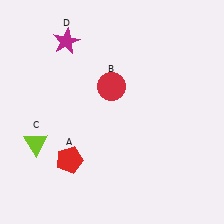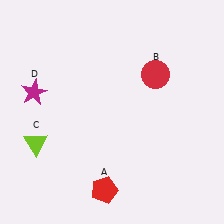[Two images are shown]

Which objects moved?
The objects that moved are: the red pentagon (A), the red circle (B), the magenta star (D).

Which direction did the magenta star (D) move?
The magenta star (D) moved down.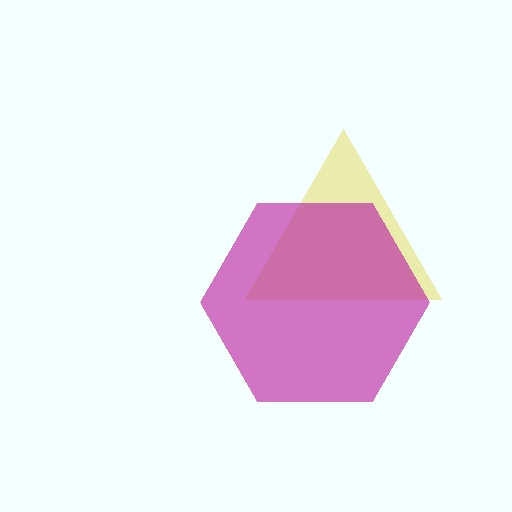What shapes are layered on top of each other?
The layered shapes are: a yellow triangle, a magenta hexagon.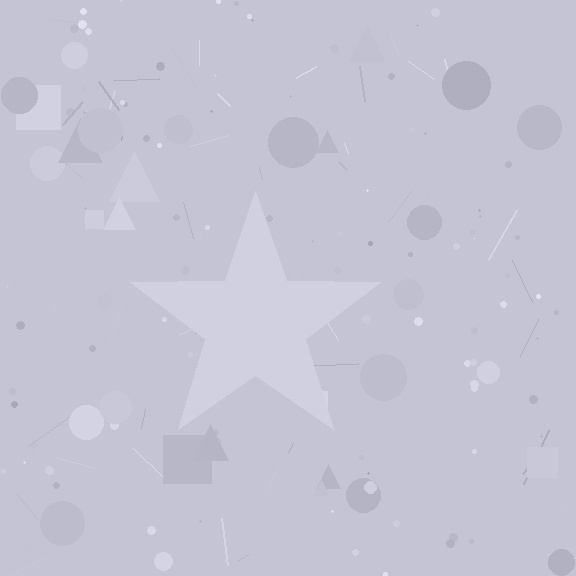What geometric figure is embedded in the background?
A star is embedded in the background.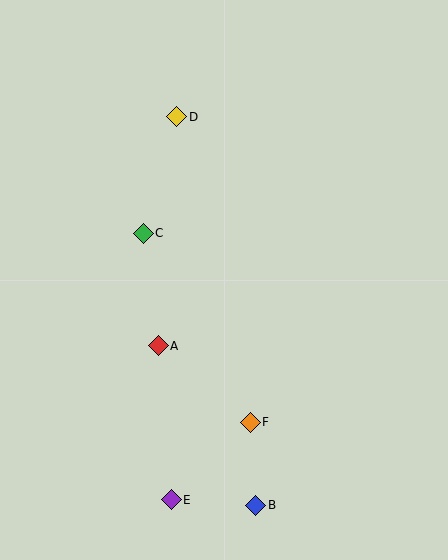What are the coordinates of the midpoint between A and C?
The midpoint between A and C is at (151, 289).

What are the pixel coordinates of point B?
Point B is at (256, 505).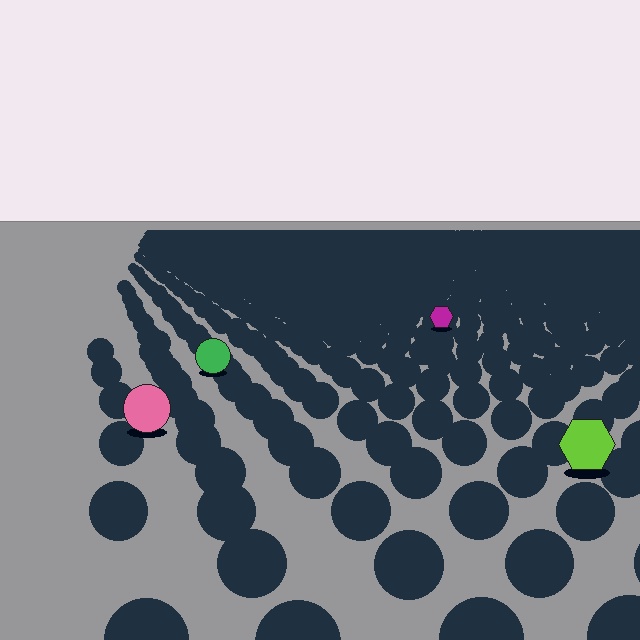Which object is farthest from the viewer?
The magenta hexagon is farthest from the viewer. It appears smaller and the ground texture around it is denser.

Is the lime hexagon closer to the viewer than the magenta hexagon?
Yes. The lime hexagon is closer — you can tell from the texture gradient: the ground texture is coarser near it.